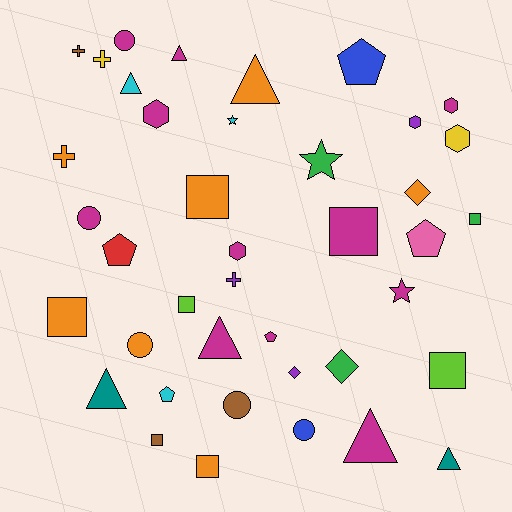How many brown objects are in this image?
There are 3 brown objects.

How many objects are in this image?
There are 40 objects.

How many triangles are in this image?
There are 7 triangles.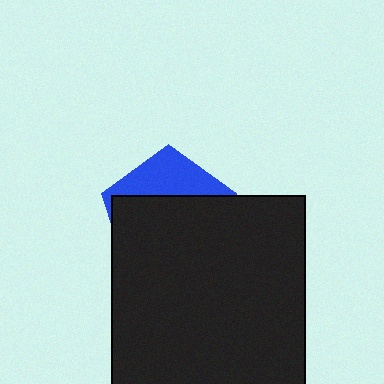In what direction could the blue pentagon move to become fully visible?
The blue pentagon could move up. That would shift it out from behind the black square entirely.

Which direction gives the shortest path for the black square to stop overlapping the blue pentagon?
Moving down gives the shortest separation.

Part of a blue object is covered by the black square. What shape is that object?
It is a pentagon.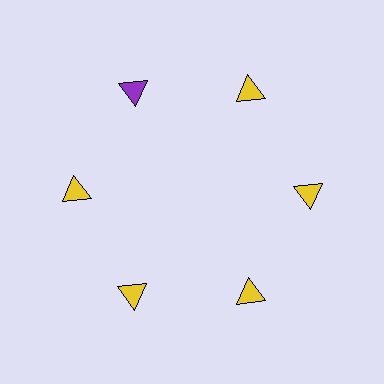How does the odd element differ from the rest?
It has a different color: purple instead of yellow.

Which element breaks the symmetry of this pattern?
The purple triangle at roughly the 11 o'clock position breaks the symmetry. All other shapes are yellow triangles.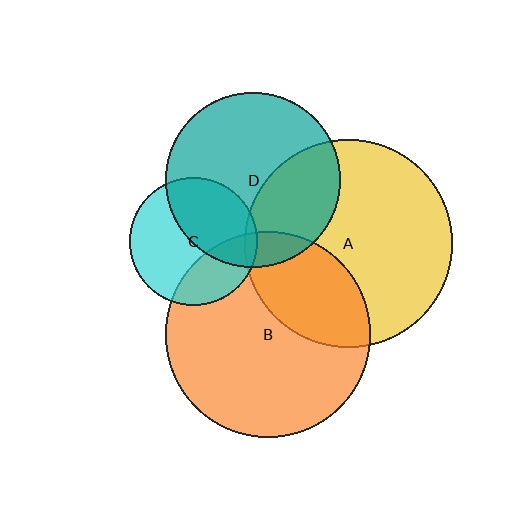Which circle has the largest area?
Circle A (yellow).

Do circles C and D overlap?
Yes.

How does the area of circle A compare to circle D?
Approximately 1.4 times.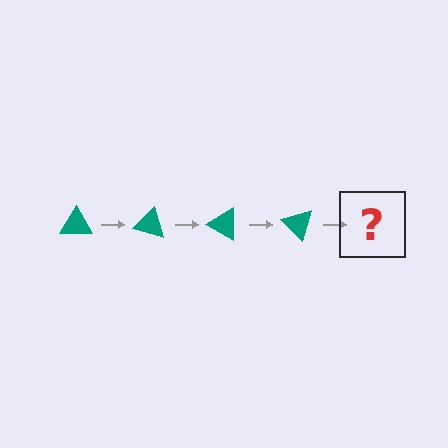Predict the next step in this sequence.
The next step is a teal triangle rotated 60 degrees.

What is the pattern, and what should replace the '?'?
The pattern is that the triangle rotates 15 degrees each step. The '?' should be a teal triangle rotated 60 degrees.